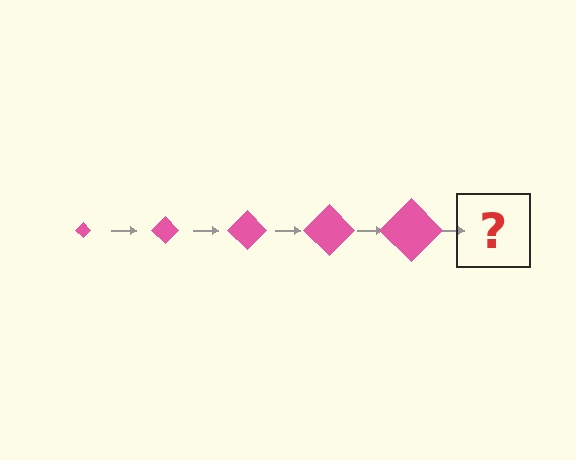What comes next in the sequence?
The next element should be a pink diamond, larger than the previous one.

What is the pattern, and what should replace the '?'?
The pattern is that the diamond gets progressively larger each step. The '?' should be a pink diamond, larger than the previous one.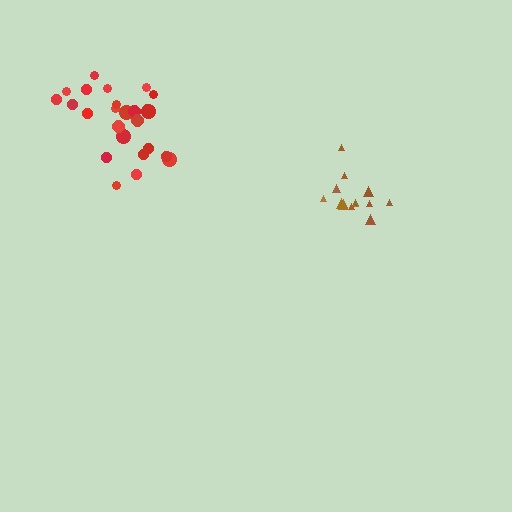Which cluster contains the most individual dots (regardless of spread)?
Red (26).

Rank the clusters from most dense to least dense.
brown, red.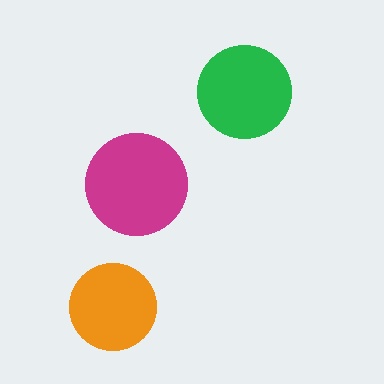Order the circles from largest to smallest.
the magenta one, the green one, the orange one.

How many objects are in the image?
There are 3 objects in the image.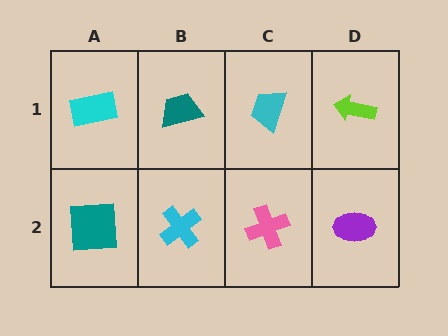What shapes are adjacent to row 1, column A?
A teal square (row 2, column A), a teal trapezoid (row 1, column B).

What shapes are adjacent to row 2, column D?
A lime arrow (row 1, column D), a pink cross (row 2, column C).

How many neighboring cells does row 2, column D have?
2.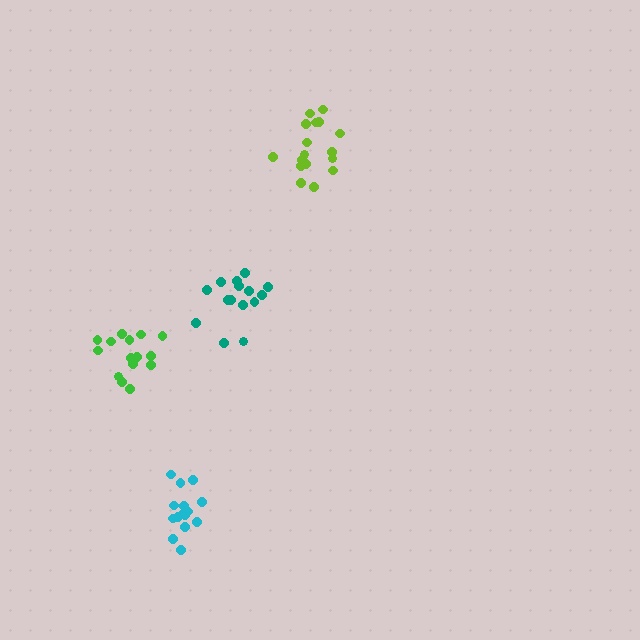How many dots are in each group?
Group 1: 15 dots, Group 2: 15 dots, Group 3: 17 dots, Group 4: 15 dots (62 total).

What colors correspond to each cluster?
The clusters are colored: teal, cyan, lime, green.